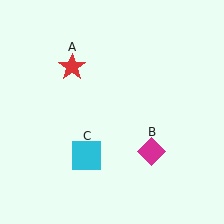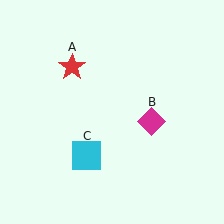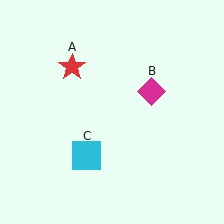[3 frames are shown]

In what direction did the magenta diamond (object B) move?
The magenta diamond (object B) moved up.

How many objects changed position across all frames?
1 object changed position: magenta diamond (object B).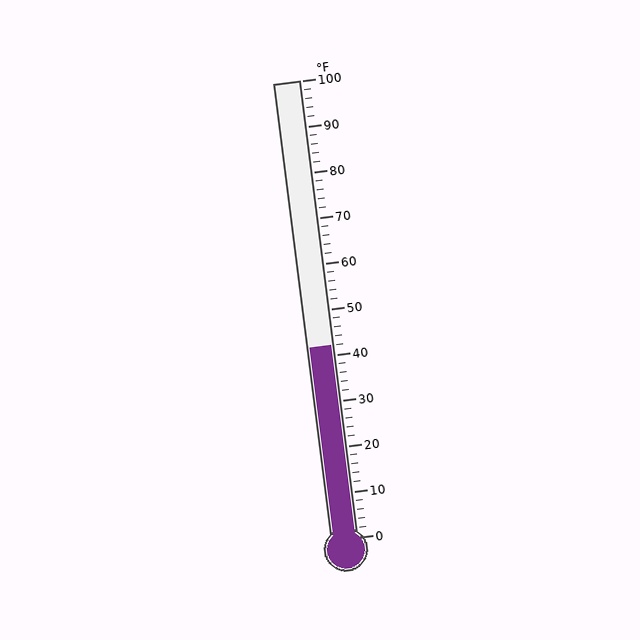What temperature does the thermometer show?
The thermometer shows approximately 42°F.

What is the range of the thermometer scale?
The thermometer scale ranges from 0°F to 100°F.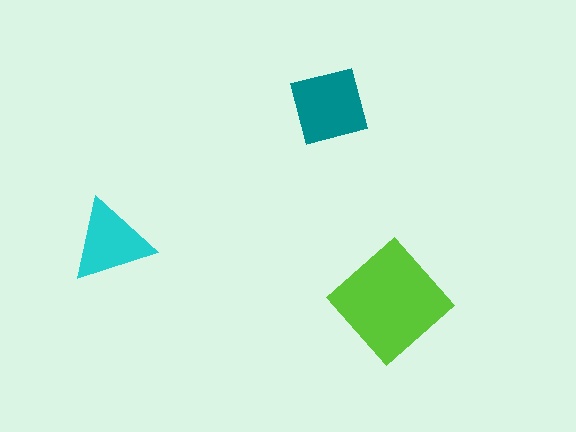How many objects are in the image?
There are 3 objects in the image.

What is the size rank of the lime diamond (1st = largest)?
1st.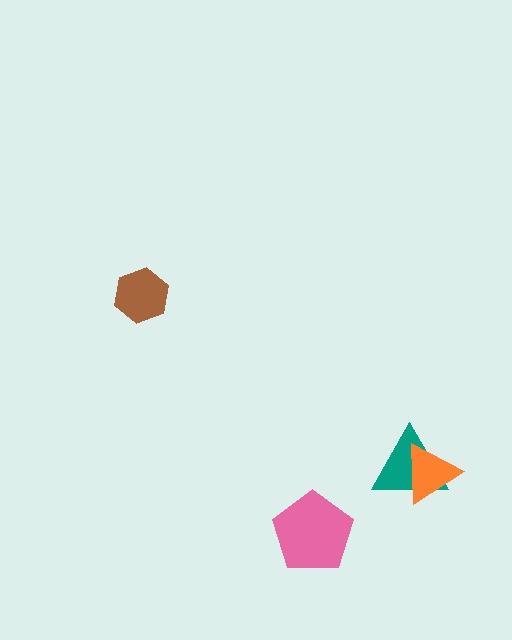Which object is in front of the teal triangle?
The orange triangle is in front of the teal triangle.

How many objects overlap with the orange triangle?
1 object overlaps with the orange triangle.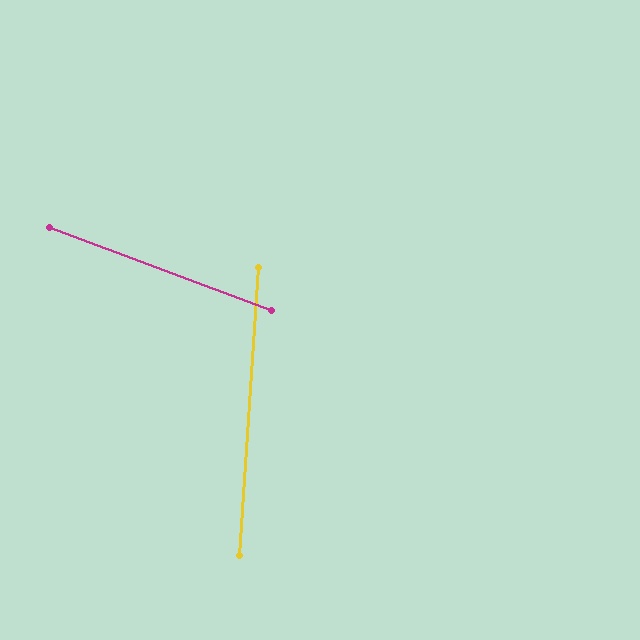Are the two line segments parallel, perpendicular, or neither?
Neither parallel nor perpendicular — they differ by about 73°.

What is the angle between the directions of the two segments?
Approximately 73 degrees.